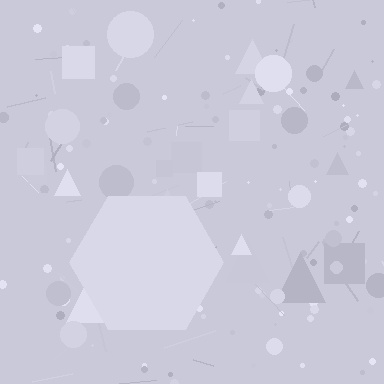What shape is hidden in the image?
A hexagon is hidden in the image.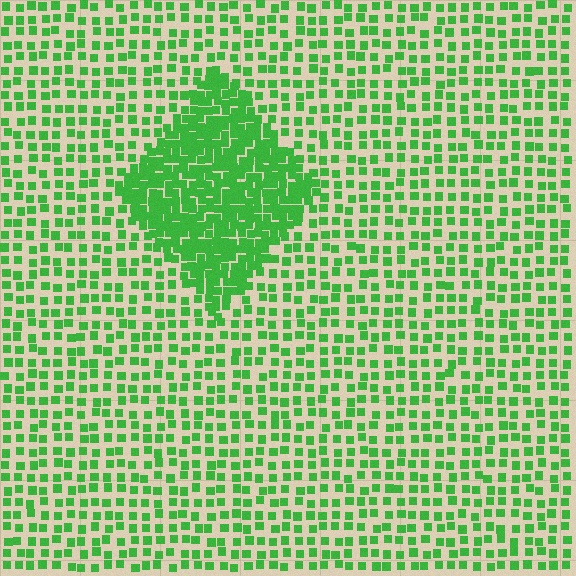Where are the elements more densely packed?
The elements are more densely packed inside the diamond boundary.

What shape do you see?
I see a diamond.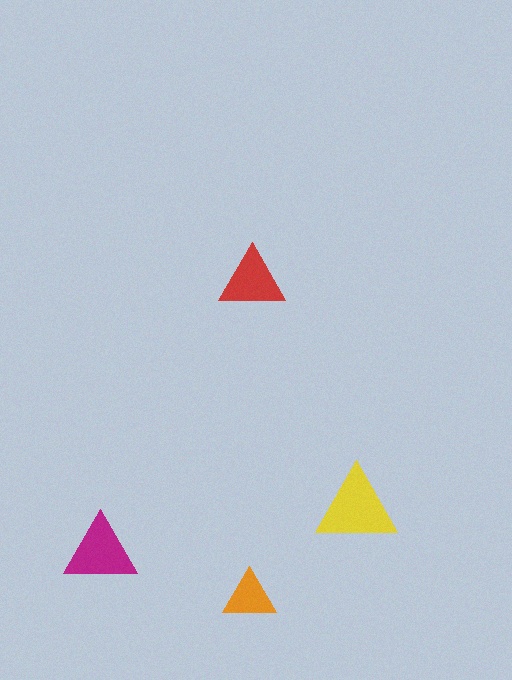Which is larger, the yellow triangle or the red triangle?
The yellow one.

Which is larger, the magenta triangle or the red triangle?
The magenta one.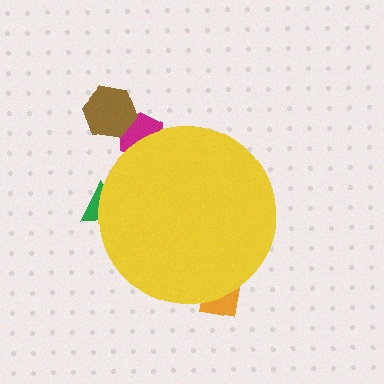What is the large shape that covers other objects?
A yellow circle.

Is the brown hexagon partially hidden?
No, the brown hexagon is fully visible.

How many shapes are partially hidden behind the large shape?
3 shapes are partially hidden.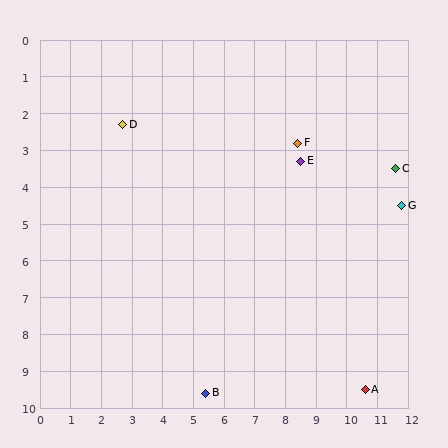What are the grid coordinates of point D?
Point D is at approximately (2.7, 2.3).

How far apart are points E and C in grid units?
Points E and C are about 3.1 grid units apart.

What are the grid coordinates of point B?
Point B is at approximately (5.4, 9.6).